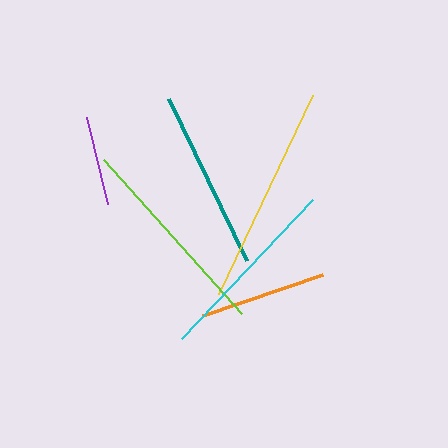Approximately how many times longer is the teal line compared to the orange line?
The teal line is approximately 1.4 times the length of the orange line.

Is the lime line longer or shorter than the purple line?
The lime line is longer than the purple line.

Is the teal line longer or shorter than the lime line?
The lime line is longer than the teal line.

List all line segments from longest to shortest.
From longest to shortest: yellow, lime, cyan, teal, orange, purple.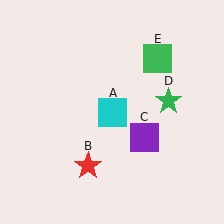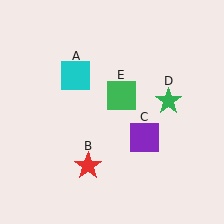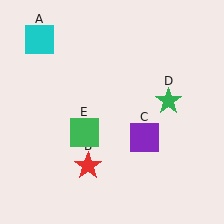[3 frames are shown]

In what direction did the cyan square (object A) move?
The cyan square (object A) moved up and to the left.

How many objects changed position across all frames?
2 objects changed position: cyan square (object A), green square (object E).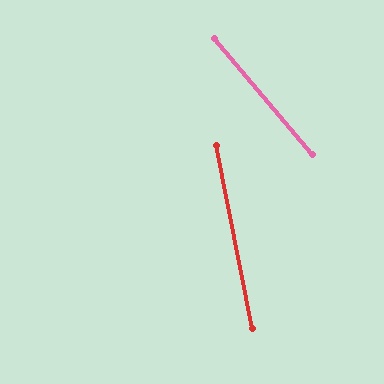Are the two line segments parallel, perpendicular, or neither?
Neither parallel nor perpendicular — they differ by about 29°.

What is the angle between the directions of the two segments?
Approximately 29 degrees.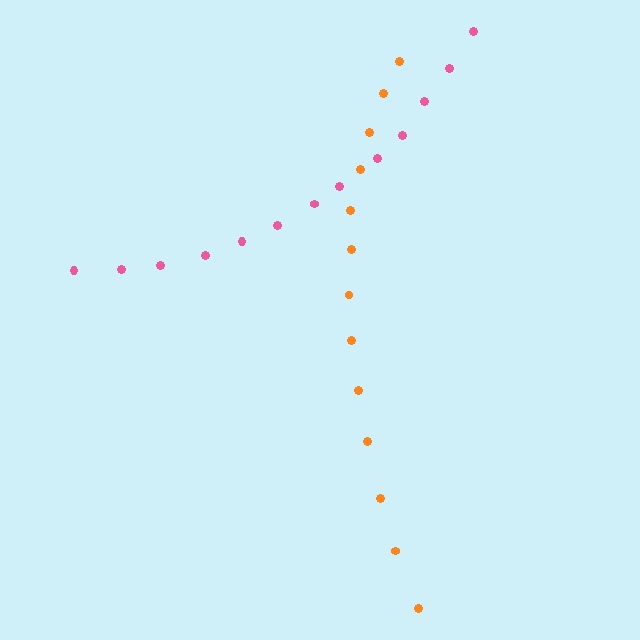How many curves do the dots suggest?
There are 2 distinct paths.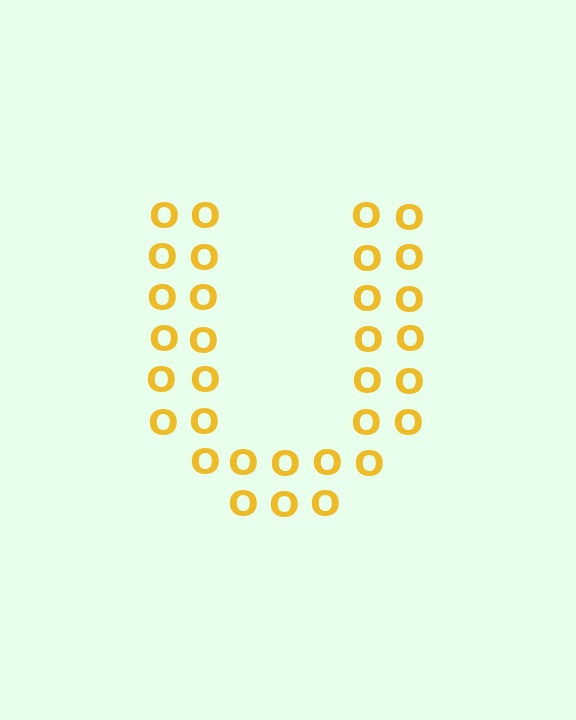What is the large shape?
The large shape is the letter U.